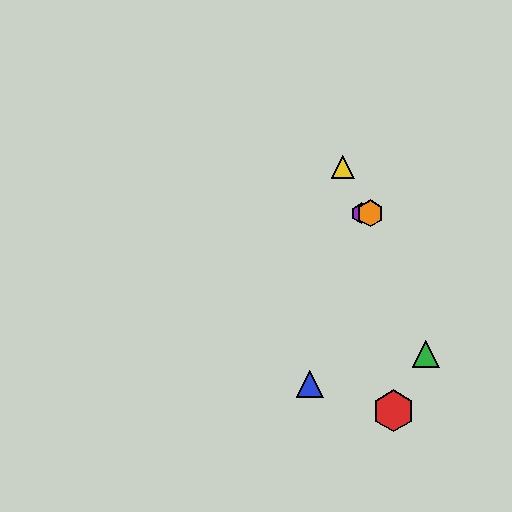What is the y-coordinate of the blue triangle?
The blue triangle is at y≈384.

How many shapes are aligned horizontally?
2 shapes (the purple hexagon, the orange hexagon) are aligned horizontally.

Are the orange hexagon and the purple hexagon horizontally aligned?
Yes, both are at y≈213.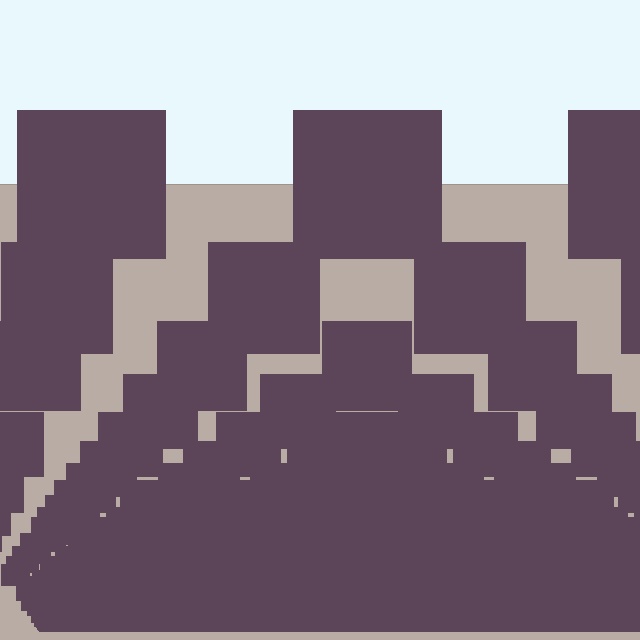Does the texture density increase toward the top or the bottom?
Density increases toward the bottom.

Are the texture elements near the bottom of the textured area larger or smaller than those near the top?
Smaller. The gradient is inverted — elements near the bottom are smaller and denser.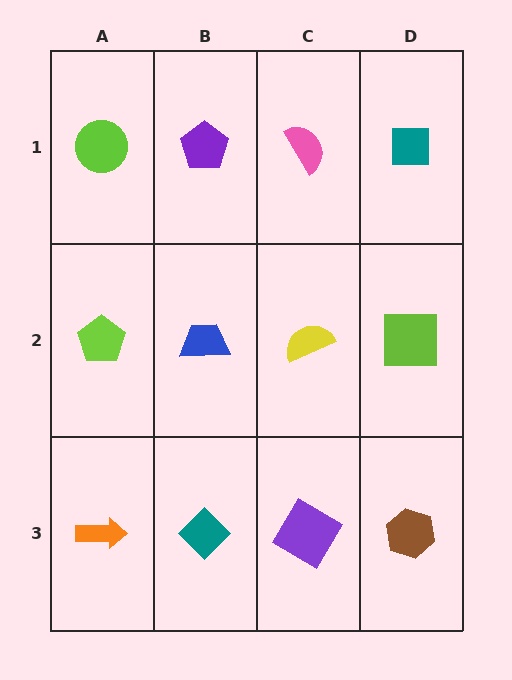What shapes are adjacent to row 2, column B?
A purple pentagon (row 1, column B), a teal diamond (row 3, column B), a lime pentagon (row 2, column A), a yellow semicircle (row 2, column C).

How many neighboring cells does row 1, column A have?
2.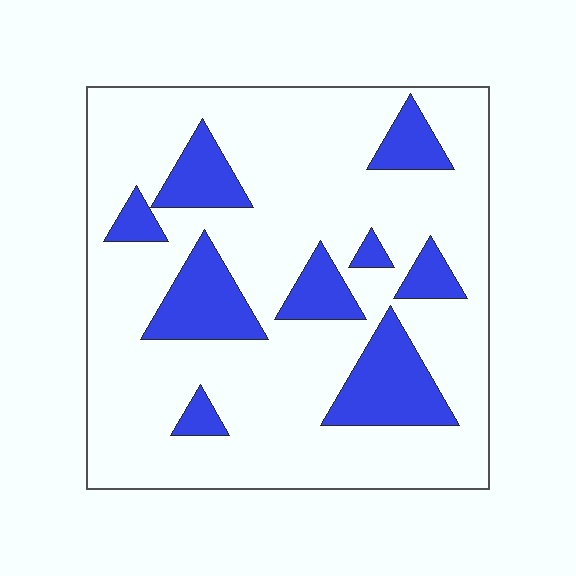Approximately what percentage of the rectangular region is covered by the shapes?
Approximately 20%.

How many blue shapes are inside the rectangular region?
9.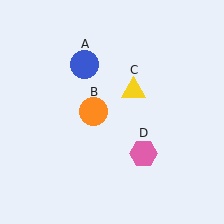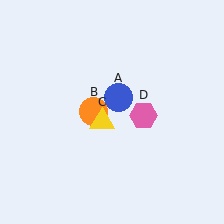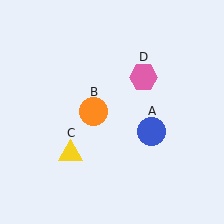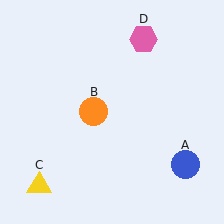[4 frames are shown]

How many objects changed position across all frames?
3 objects changed position: blue circle (object A), yellow triangle (object C), pink hexagon (object D).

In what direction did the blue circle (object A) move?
The blue circle (object A) moved down and to the right.